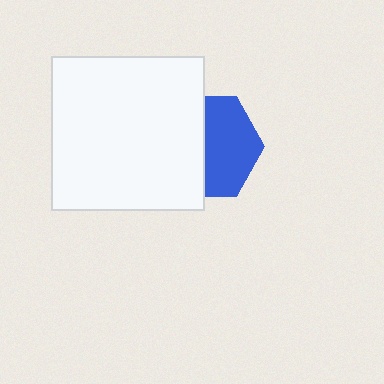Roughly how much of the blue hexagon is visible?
About half of it is visible (roughly 52%).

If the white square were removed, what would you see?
You would see the complete blue hexagon.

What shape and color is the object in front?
The object in front is a white square.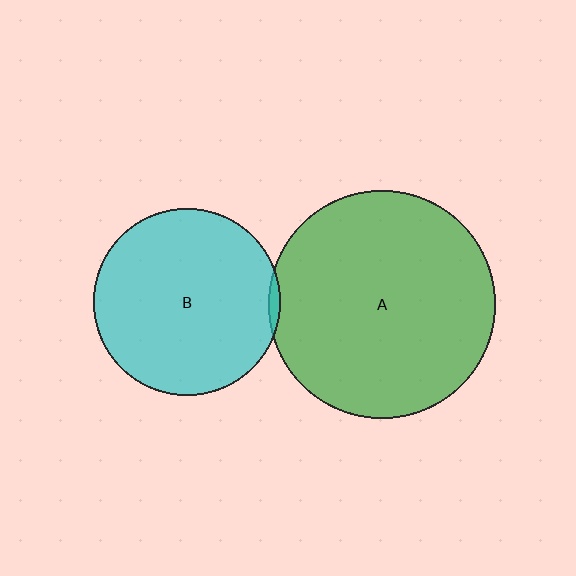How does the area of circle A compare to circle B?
Approximately 1.5 times.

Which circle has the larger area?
Circle A (green).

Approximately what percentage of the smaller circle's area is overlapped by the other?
Approximately 5%.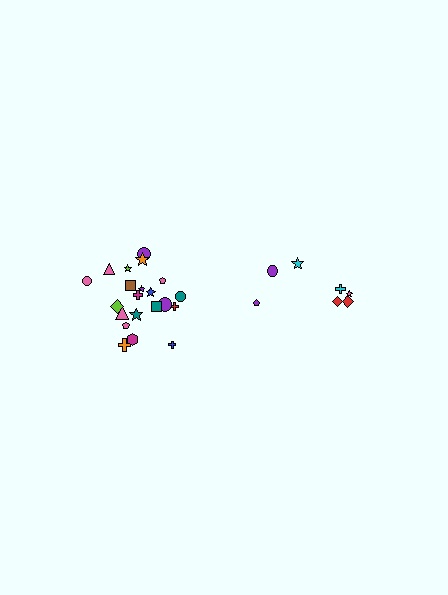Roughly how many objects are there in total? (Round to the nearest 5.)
Roughly 30 objects in total.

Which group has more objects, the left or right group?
The left group.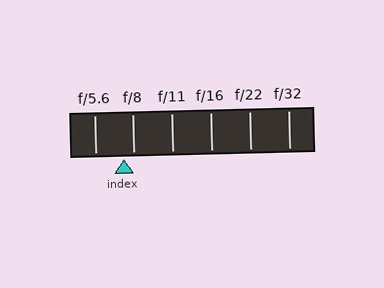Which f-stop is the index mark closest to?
The index mark is closest to f/8.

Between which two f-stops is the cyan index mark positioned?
The index mark is between f/5.6 and f/8.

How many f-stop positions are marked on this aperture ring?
There are 6 f-stop positions marked.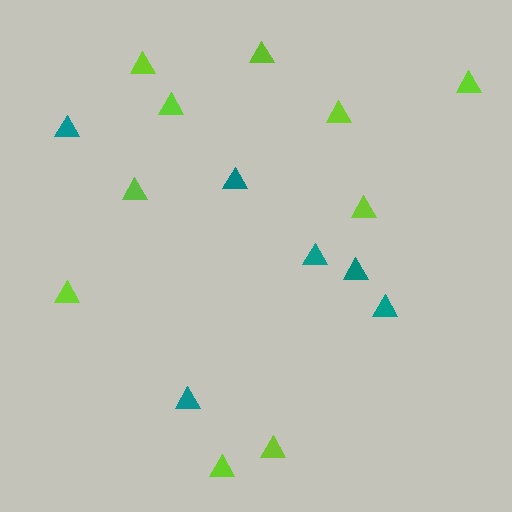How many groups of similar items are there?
There are 2 groups: one group of lime triangles (10) and one group of teal triangles (6).